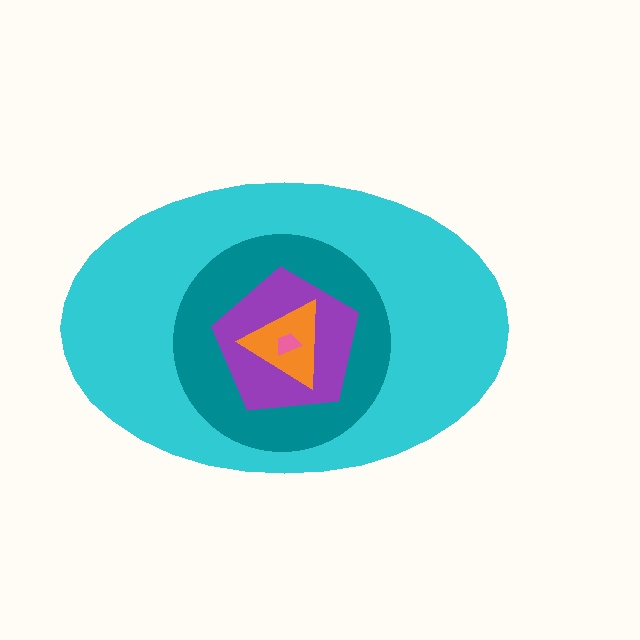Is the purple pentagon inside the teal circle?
Yes.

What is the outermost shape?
The cyan ellipse.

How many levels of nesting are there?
5.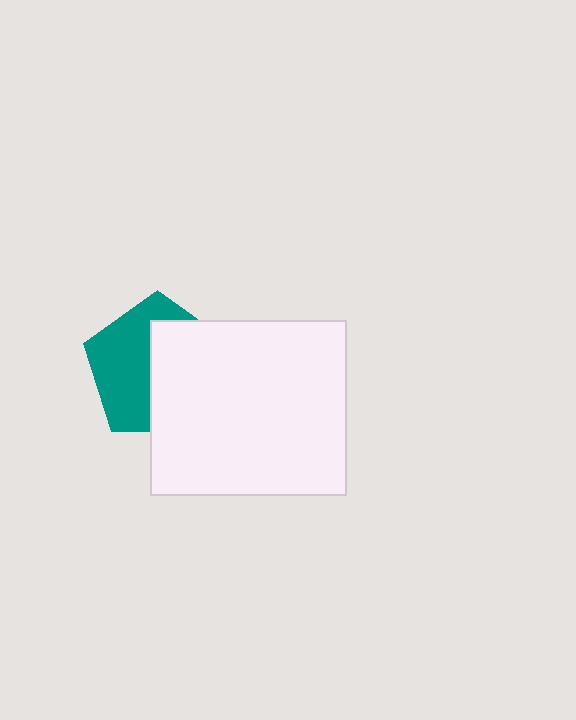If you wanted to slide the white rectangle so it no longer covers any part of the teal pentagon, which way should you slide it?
Slide it right — that is the most direct way to separate the two shapes.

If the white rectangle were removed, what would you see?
You would see the complete teal pentagon.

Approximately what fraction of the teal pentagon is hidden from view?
Roughly 52% of the teal pentagon is hidden behind the white rectangle.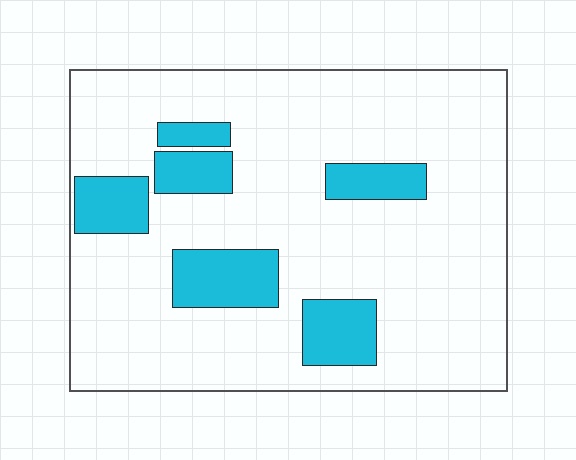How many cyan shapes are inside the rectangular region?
6.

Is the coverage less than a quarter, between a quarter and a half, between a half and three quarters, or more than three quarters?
Less than a quarter.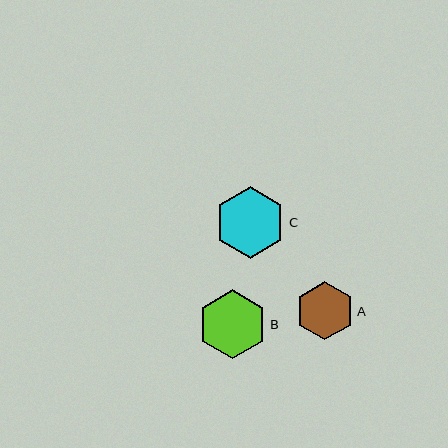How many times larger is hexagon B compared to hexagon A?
Hexagon B is approximately 1.2 times the size of hexagon A.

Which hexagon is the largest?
Hexagon C is the largest with a size of approximately 71 pixels.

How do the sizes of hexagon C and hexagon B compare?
Hexagon C and hexagon B are approximately the same size.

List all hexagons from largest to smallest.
From largest to smallest: C, B, A.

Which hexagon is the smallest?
Hexagon A is the smallest with a size of approximately 58 pixels.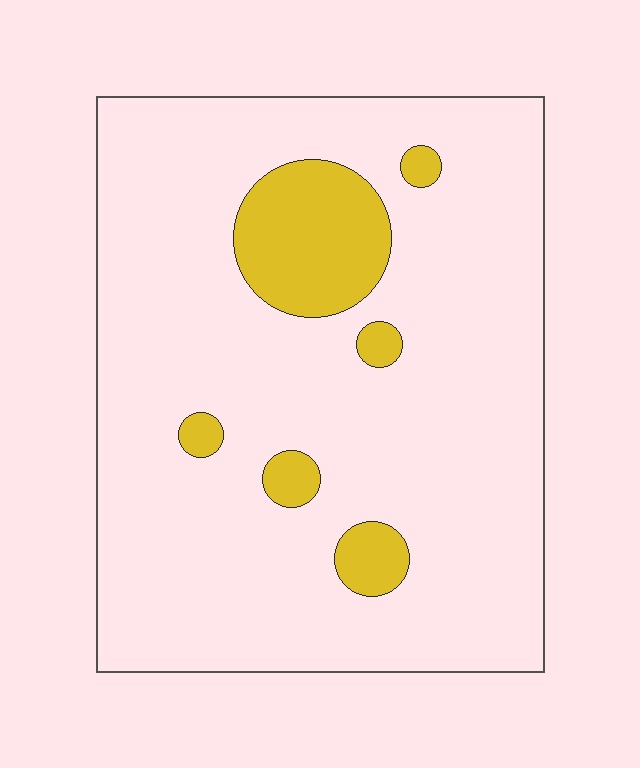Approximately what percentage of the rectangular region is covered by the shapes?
Approximately 10%.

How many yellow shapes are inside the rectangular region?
6.